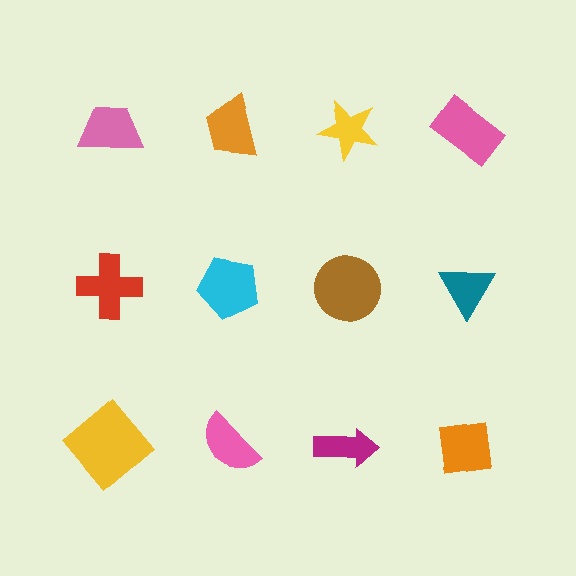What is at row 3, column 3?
A magenta arrow.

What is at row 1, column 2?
An orange trapezoid.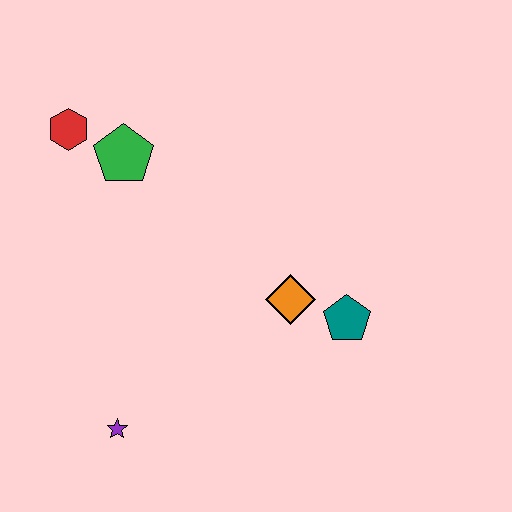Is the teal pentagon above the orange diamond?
No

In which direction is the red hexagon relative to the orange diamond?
The red hexagon is to the left of the orange diamond.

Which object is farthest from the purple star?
The red hexagon is farthest from the purple star.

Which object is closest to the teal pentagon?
The orange diamond is closest to the teal pentagon.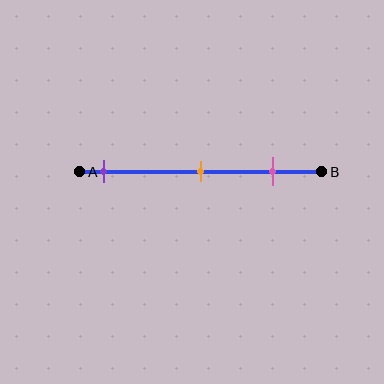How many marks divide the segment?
There are 3 marks dividing the segment.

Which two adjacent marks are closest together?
The orange and pink marks are the closest adjacent pair.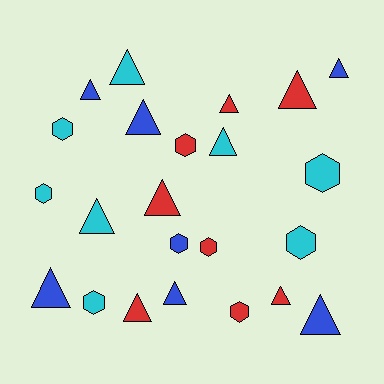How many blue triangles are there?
There are 6 blue triangles.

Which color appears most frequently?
Red, with 8 objects.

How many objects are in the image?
There are 23 objects.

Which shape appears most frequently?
Triangle, with 14 objects.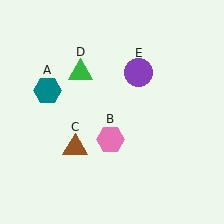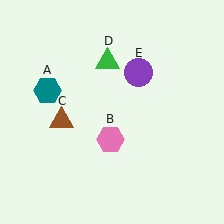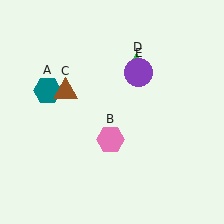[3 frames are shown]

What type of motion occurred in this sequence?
The brown triangle (object C), green triangle (object D) rotated clockwise around the center of the scene.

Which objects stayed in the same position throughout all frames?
Teal hexagon (object A) and pink hexagon (object B) and purple circle (object E) remained stationary.